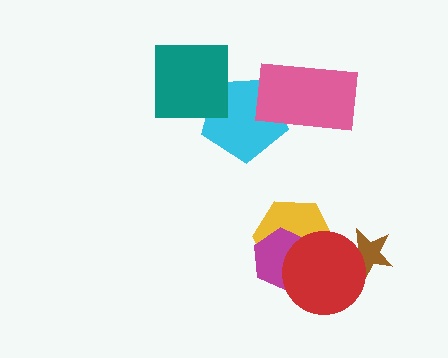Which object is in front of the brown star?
The red circle is in front of the brown star.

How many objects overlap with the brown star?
1 object overlaps with the brown star.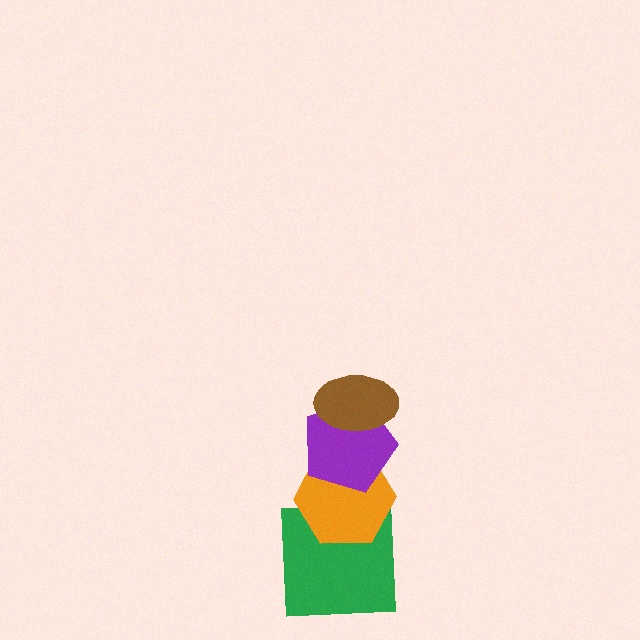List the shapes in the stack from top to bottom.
From top to bottom: the brown ellipse, the purple pentagon, the orange hexagon, the green square.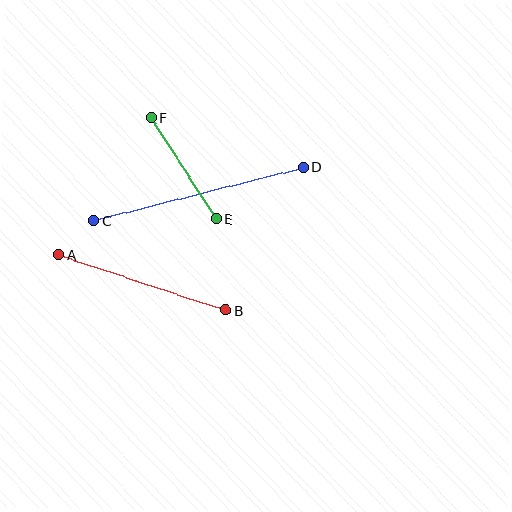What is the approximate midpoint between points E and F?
The midpoint is at approximately (184, 168) pixels.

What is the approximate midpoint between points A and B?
The midpoint is at approximately (142, 283) pixels.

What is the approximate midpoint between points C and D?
The midpoint is at approximately (198, 194) pixels.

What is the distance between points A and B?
The distance is approximately 176 pixels.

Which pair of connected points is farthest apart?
Points C and D are farthest apart.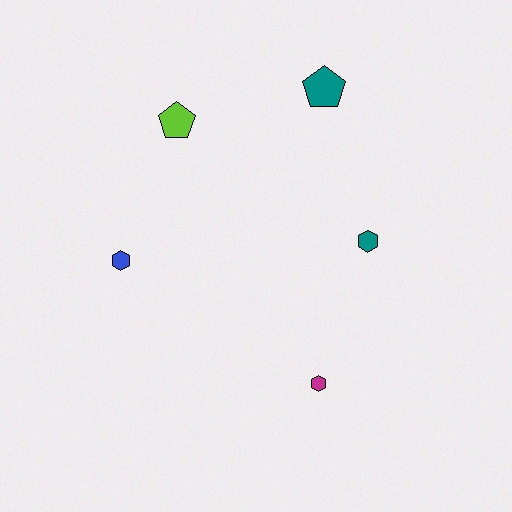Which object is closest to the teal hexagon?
The magenta hexagon is closest to the teal hexagon.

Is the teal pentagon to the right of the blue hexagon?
Yes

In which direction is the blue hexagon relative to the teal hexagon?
The blue hexagon is to the left of the teal hexagon.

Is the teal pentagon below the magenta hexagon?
No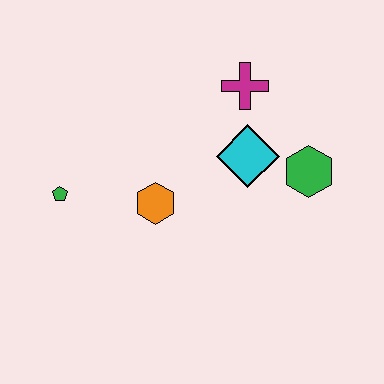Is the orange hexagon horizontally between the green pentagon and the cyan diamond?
Yes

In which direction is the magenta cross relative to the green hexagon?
The magenta cross is above the green hexagon.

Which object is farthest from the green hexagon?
The green pentagon is farthest from the green hexagon.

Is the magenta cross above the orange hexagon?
Yes